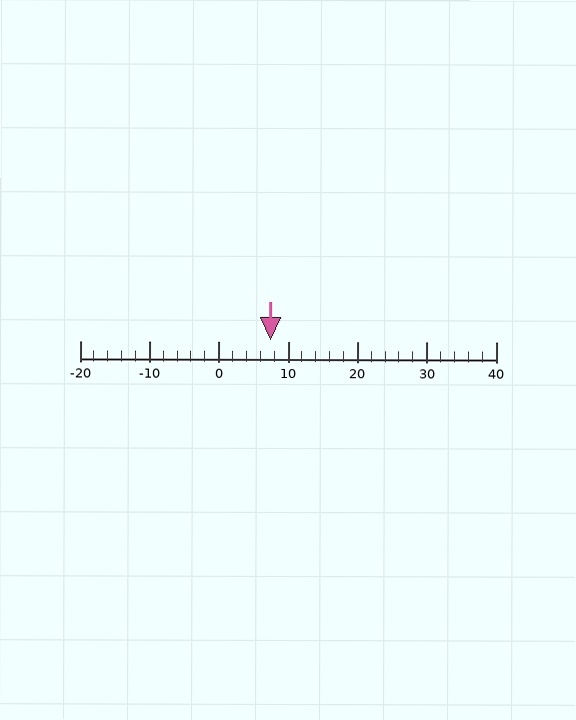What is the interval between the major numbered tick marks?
The major tick marks are spaced 10 units apart.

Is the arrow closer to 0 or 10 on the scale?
The arrow is closer to 10.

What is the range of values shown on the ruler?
The ruler shows values from -20 to 40.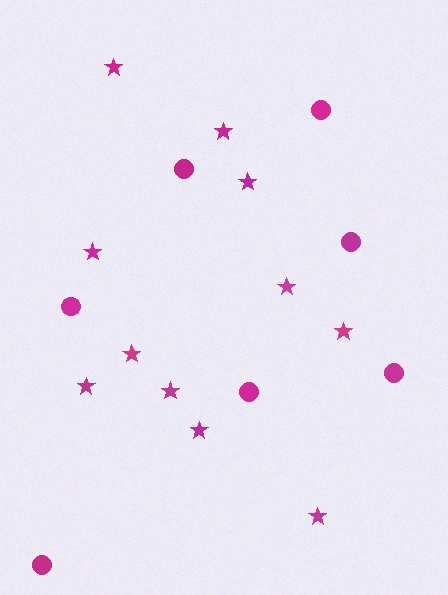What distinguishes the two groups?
There are 2 groups: one group of circles (7) and one group of stars (11).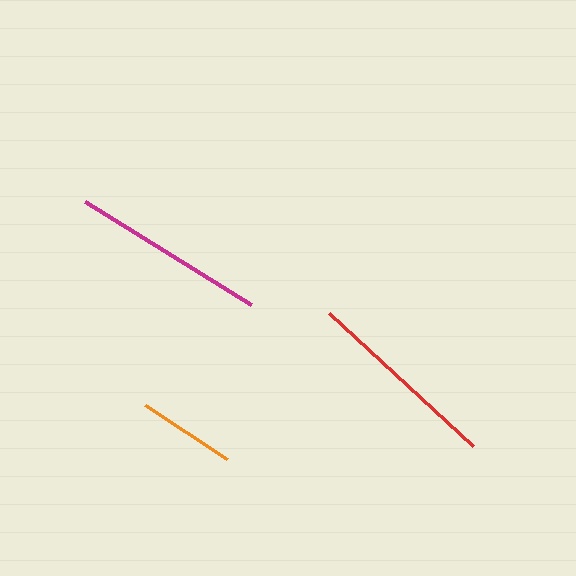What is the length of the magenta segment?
The magenta segment is approximately 195 pixels long.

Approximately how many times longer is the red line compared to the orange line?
The red line is approximately 2.0 times the length of the orange line.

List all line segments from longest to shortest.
From longest to shortest: red, magenta, orange.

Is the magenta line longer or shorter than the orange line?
The magenta line is longer than the orange line.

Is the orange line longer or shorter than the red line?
The red line is longer than the orange line.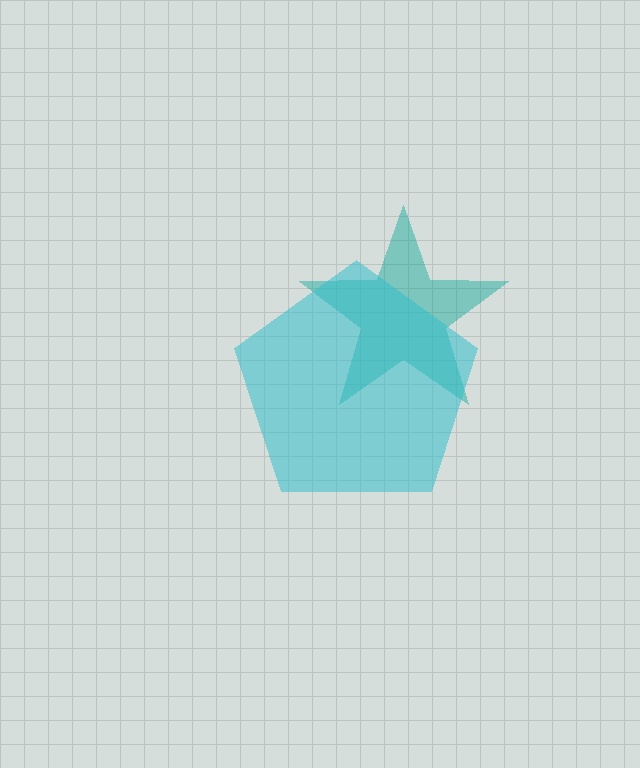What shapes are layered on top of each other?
The layered shapes are: a teal star, a cyan pentagon.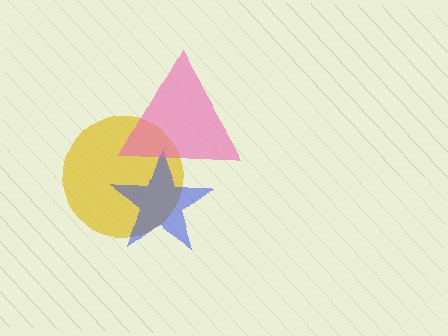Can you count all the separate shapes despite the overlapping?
Yes, there are 3 separate shapes.